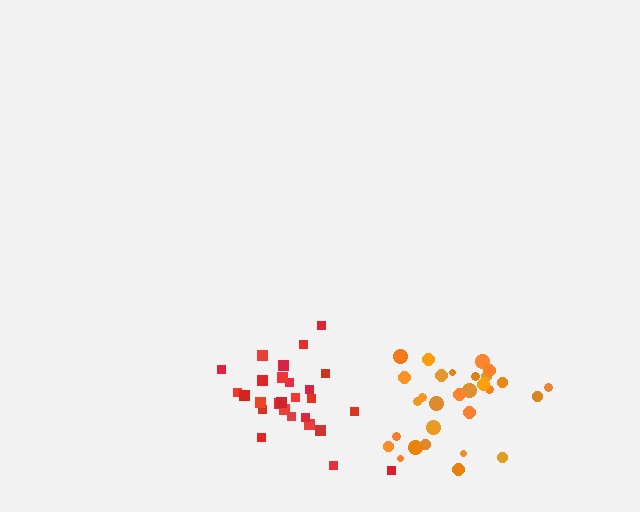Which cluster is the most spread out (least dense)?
Orange.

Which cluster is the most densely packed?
Red.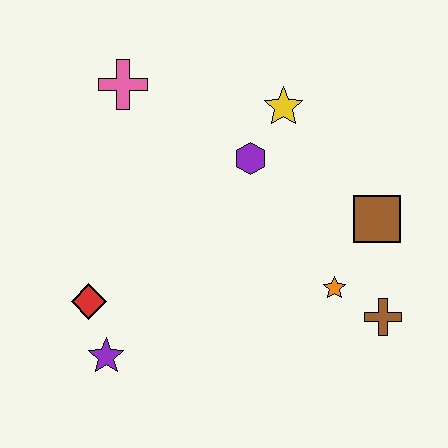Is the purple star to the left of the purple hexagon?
Yes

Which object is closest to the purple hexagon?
The yellow star is closest to the purple hexagon.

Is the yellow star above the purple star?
Yes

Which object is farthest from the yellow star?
The purple star is farthest from the yellow star.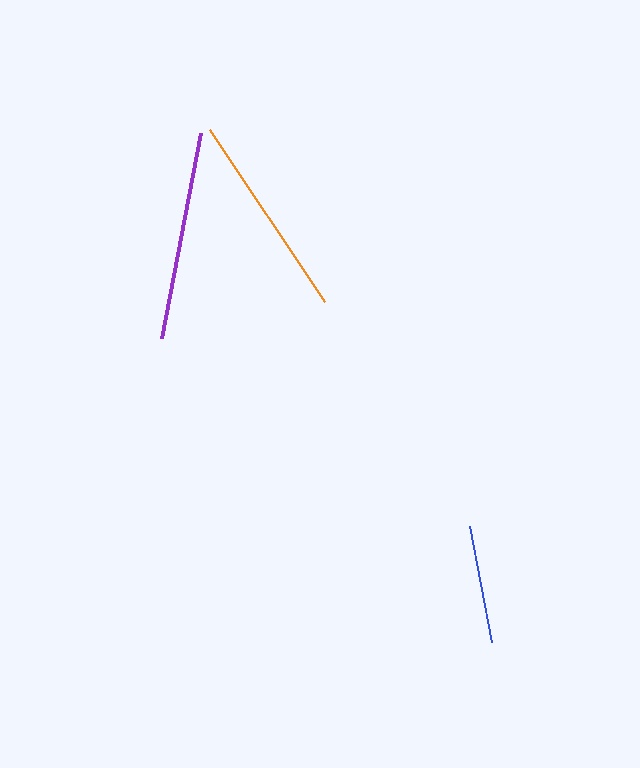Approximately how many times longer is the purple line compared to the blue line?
The purple line is approximately 1.8 times the length of the blue line.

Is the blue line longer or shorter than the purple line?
The purple line is longer than the blue line.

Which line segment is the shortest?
The blue line is the shortest at approximately 119 pixels.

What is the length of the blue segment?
The blue segment is approximately 119 pixels long.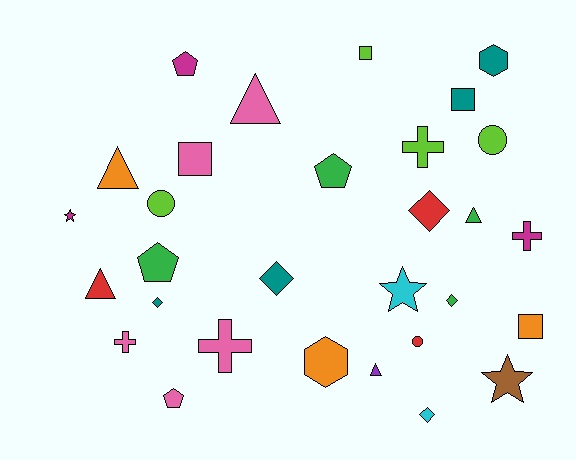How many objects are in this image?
There are 30 objects.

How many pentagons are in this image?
There are 4 pentagons.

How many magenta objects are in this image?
There are 3 magenta objects.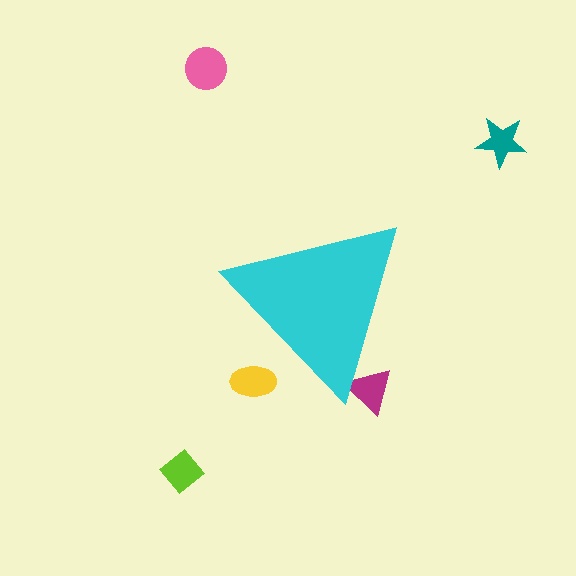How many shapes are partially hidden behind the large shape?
2 shapes are partially hidden.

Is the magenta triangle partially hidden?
Yes, the magenta triangle is partially hidden behind the cyan triangle.